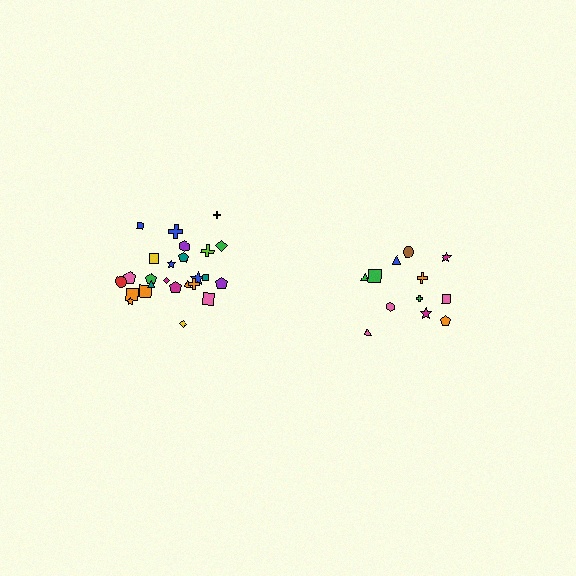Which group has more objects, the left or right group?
The left group.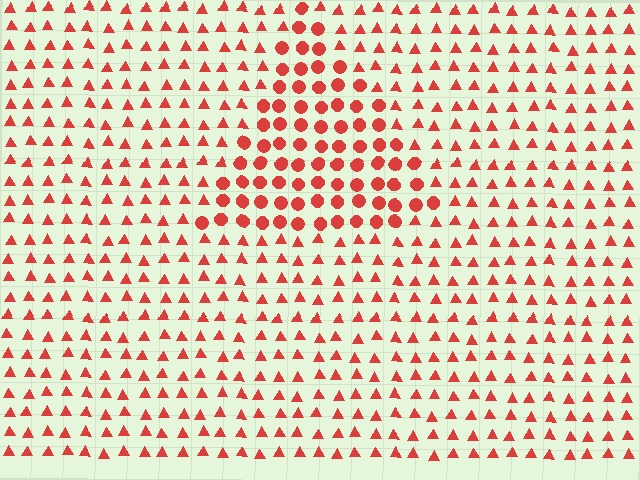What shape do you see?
I see a triangle.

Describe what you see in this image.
The image is filled with small red elements arranged in a uniform grid. A triangle-shaped region contains circles, while the surrounding area contains triangles. The boundary is defined purely by the change in element shape.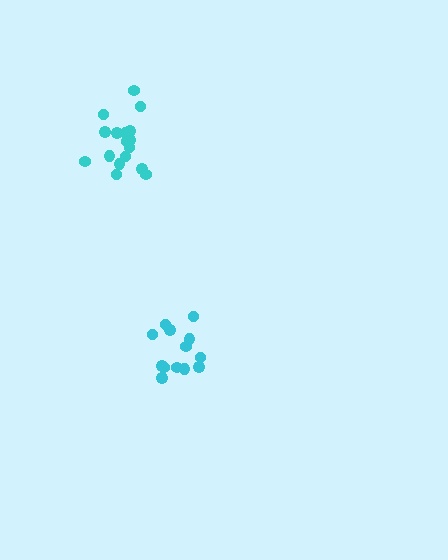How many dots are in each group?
Group 1: 17 dots, Group 2: 13 dots (30 total).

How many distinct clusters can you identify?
There are 2 distinct clusters.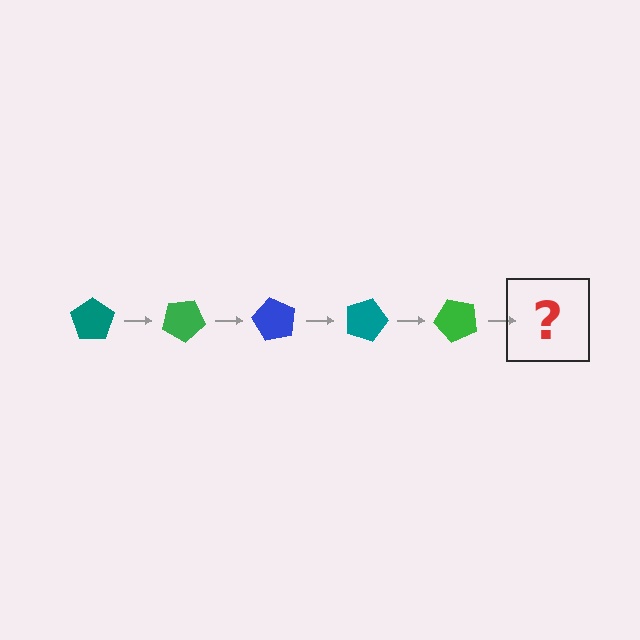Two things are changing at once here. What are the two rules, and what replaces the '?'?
The two rules are that it rotates 30 degrees each step and the color cycles through teal, green, and blue. The '?' should be a blue pentagon, rotated 150 degrees from the start.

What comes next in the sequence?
The next element should be a blue pentagon, rotated 150 degrees from the start.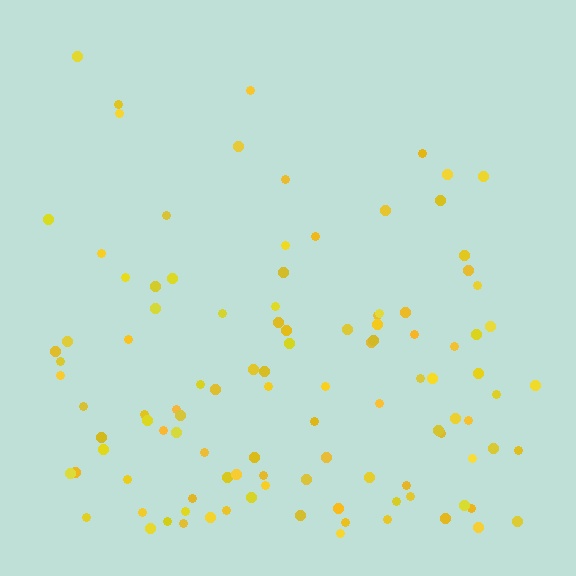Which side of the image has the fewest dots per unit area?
The top.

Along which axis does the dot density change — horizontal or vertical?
Vertical.